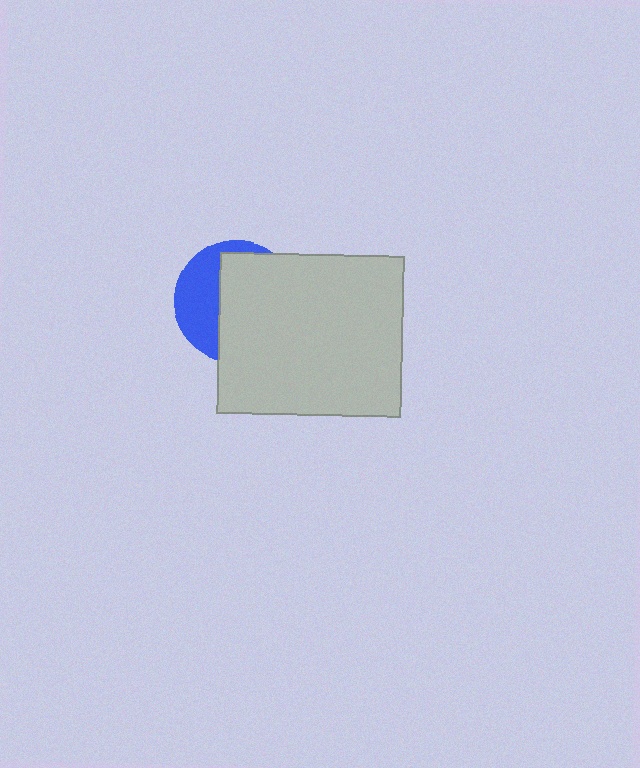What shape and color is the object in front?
The object in front is a light gray rectangle.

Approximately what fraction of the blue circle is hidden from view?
Roughly 63% of the blue circle is hidden behind the light gray rectangle.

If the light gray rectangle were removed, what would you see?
You would see the complete blue circle.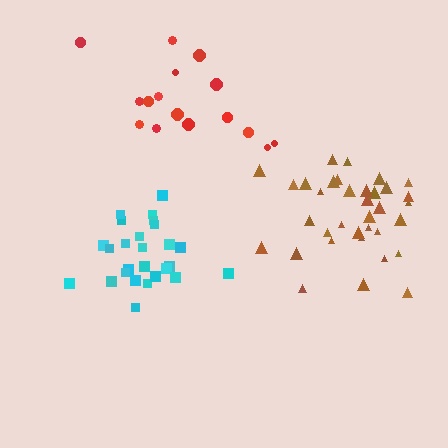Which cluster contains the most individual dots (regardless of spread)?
Brown (35).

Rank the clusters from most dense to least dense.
cyan, brown, red.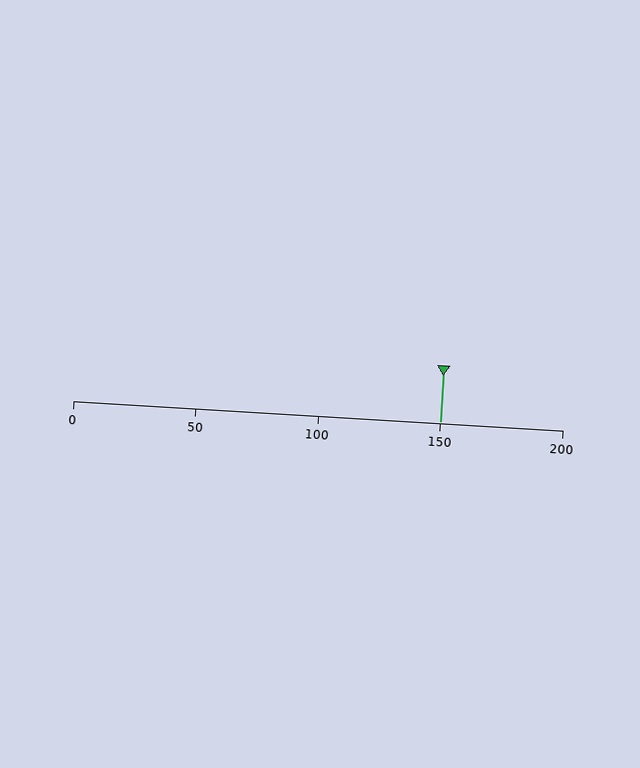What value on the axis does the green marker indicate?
The marker indicates approximately 150.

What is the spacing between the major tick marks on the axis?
The major ticks are spaced 50 apart.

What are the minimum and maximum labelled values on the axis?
The axis runs from 0 to 200.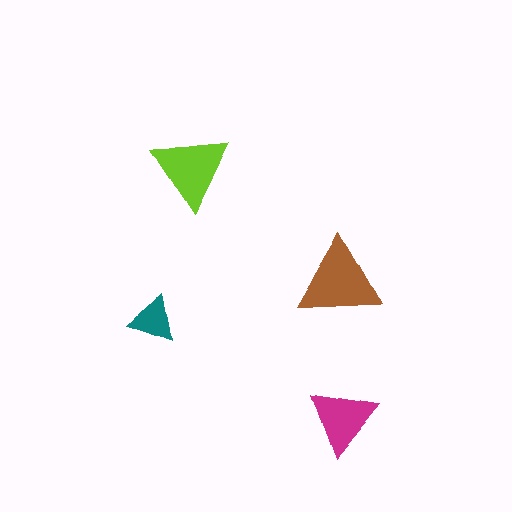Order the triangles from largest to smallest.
the brown one, the lime one, the magenta one, the teal one.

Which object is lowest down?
The magenta triangle is bottommost.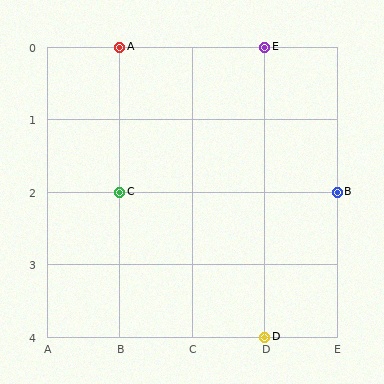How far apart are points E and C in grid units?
Points E and C are 2 columns and 2 rows apart (about 2.8 grid units diagonally).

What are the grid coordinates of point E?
Point E is at grid coordinates (D, 0).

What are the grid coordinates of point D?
Point D is at grid coordinates (D, 4).